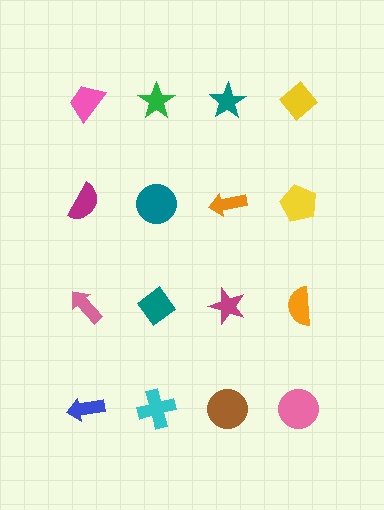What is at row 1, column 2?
A green star.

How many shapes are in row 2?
4 shapes.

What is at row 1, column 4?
A yellow diamond.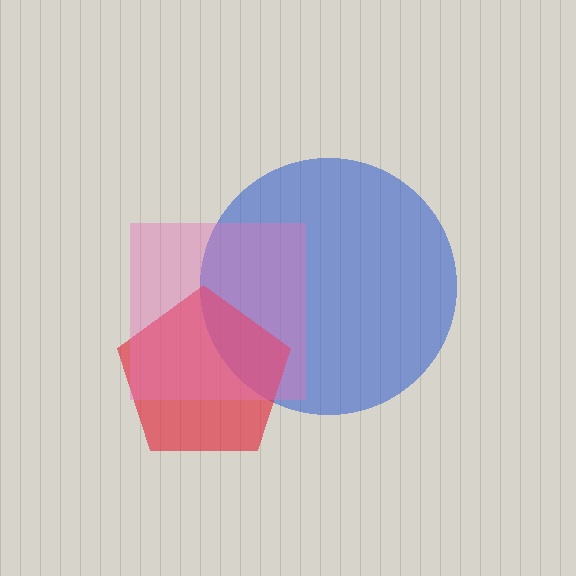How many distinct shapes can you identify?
There are 3 distinct shapes: a blue circle, a red pentagon, a pink square.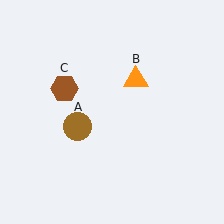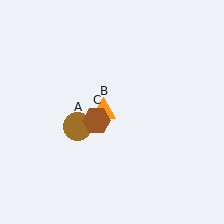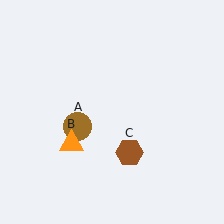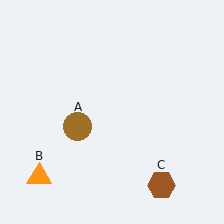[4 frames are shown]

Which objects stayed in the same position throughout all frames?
Brown circle (object A) remained stationary.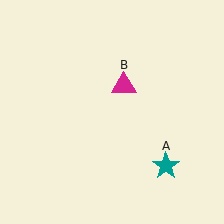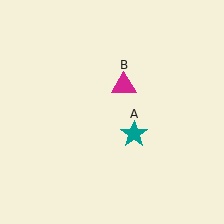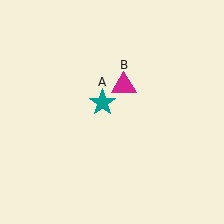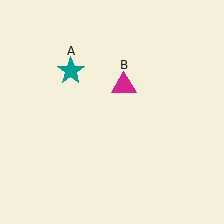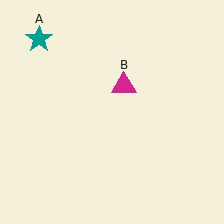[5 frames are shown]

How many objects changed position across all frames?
1 object changed position: teal star (object A).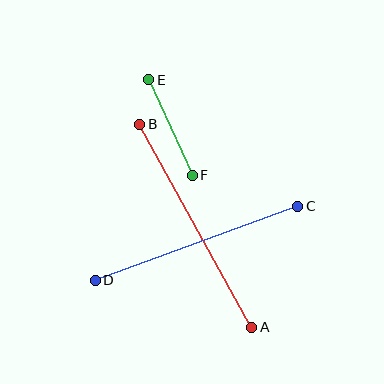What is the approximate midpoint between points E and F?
The midpoint is at approximately (170, 127) pixels.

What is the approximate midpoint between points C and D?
The midpoint is at approximately (196, 243) pixels.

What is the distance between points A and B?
The distance is approximately 232 pixels.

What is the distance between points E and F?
The distance is approximately 105 pixels.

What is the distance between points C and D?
The distance is approximately 216 pixels.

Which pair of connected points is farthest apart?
Points A and B are farthest apart.